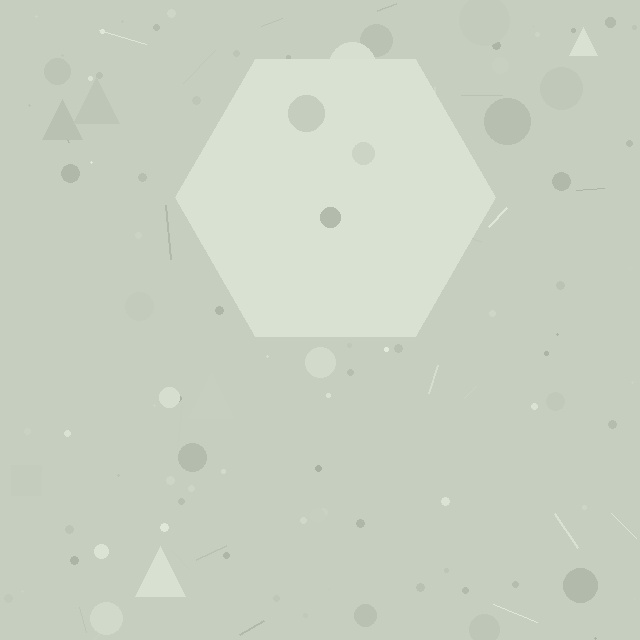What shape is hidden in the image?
A hexagon is hidden in the image.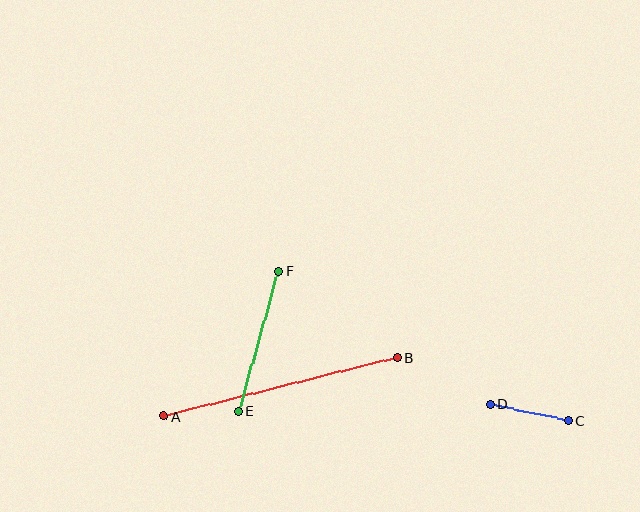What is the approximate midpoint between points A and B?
The midpoint is at approximately (280, 387) pixels.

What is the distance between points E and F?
The distance is approximately 146 pixels.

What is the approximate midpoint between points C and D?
The midpoint is at approximately (529, 412) pixels.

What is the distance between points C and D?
The distance is approximately 81 pixels.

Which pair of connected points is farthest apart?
Points A and B are farthest apart.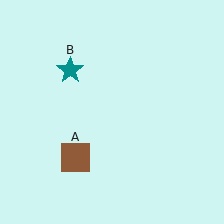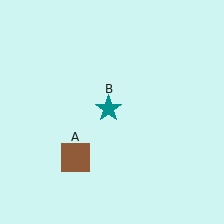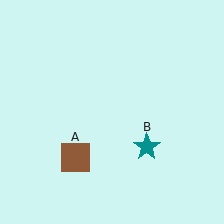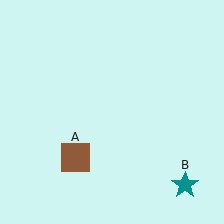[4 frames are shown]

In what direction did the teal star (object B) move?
The teal star (object B) moved down and to the right.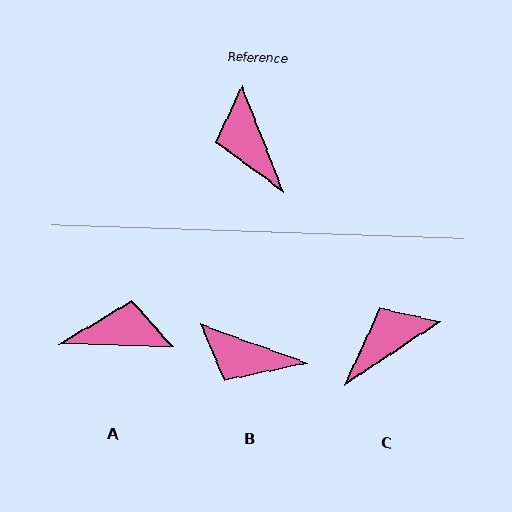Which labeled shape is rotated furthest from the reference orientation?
A, about 113 degrees away.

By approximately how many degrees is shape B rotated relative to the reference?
Approximately 48 degrees counter-clockwise.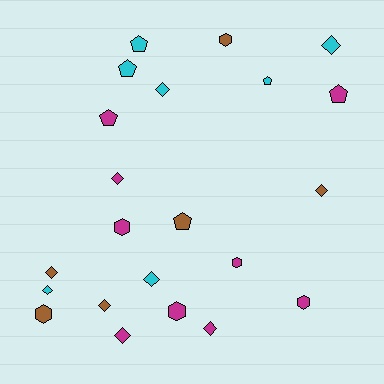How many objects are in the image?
There are 22 objects.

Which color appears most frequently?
Magenta, with 9 objects.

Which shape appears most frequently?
Diamond, with 10 objects.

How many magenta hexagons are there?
There are 4 magenta hexagons.